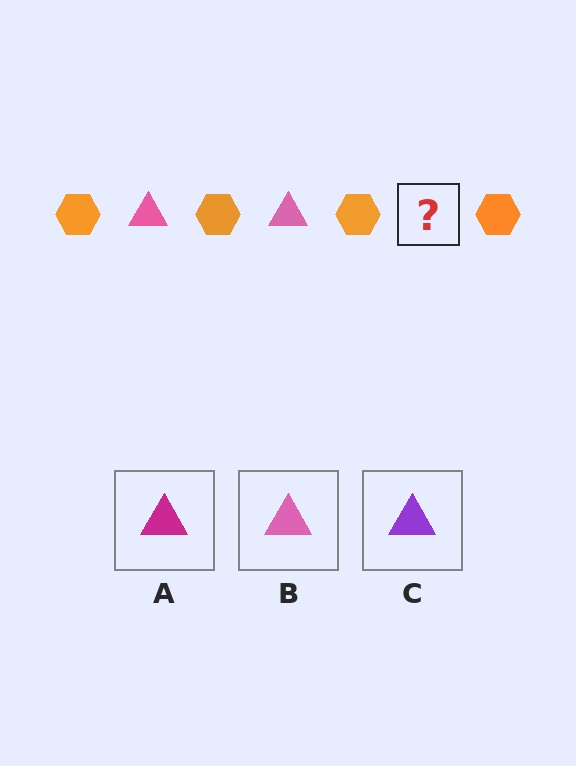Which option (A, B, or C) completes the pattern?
B.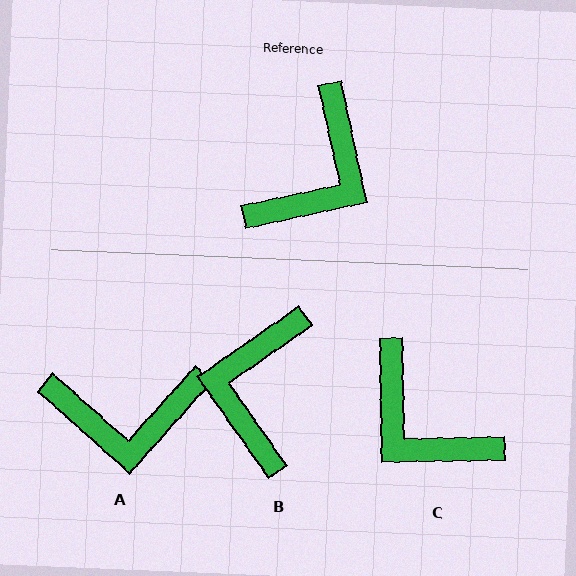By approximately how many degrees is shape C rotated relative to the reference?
Approximately 101 degrees clockwise.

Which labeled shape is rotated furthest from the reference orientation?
B, about 157 degrees away.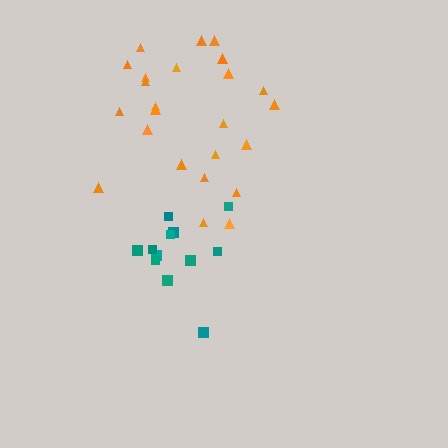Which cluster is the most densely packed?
Orange.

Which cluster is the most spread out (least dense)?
Teal.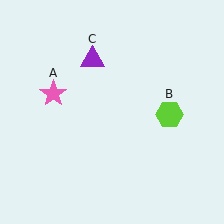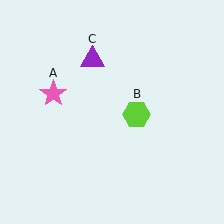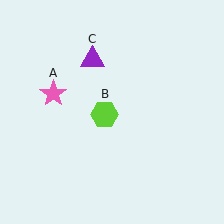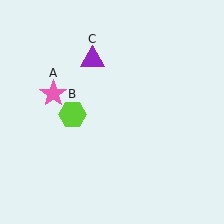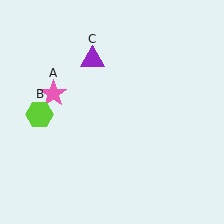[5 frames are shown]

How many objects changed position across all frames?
1 object changed position: lime hexagon (object B).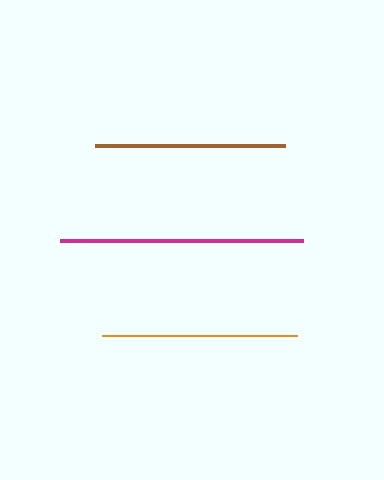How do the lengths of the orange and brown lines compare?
The orange and brown lines are approximately the same length.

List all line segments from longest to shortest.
From longest to shortest: magenta, orange, brown.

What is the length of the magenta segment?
The magenta segment is approximately 243 pixels long.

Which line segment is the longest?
The magenta line is the longest at approximately 243 pixels.